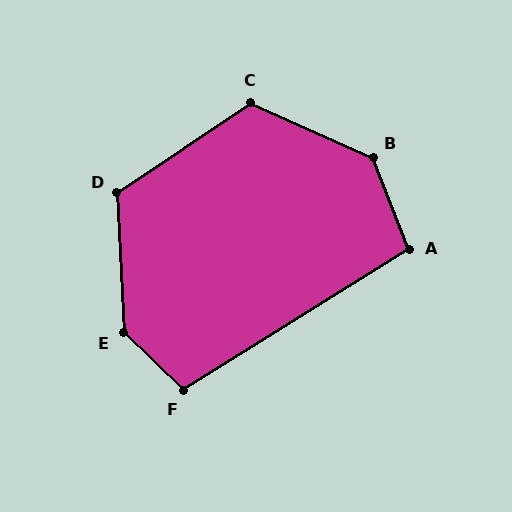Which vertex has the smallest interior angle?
A, at approximately 101 degrees.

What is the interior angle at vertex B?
Approximately 135 degrees (obtuse).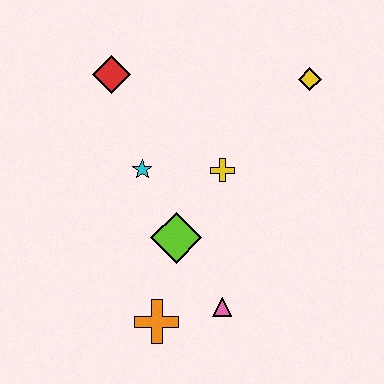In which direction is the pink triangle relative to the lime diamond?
The pink triangle is below the lime diamond.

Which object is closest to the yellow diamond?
The yellow cross is closest to the yellow diamond.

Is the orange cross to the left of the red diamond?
No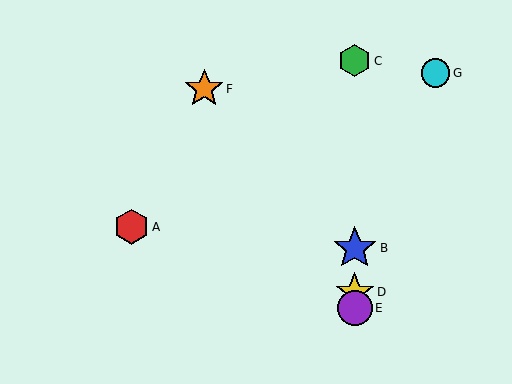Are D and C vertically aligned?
Yes, both are at x≈355.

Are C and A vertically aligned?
No, C is at x≈355 and A is at x≈132.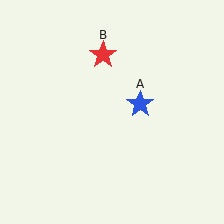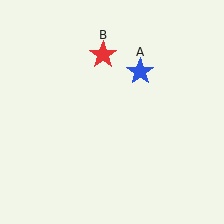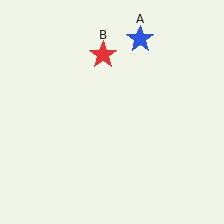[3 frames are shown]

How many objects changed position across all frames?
1 object changed position: blue star (object A).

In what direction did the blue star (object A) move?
The blue star (object A) moved up.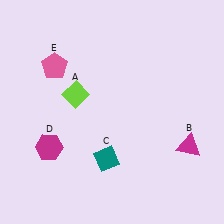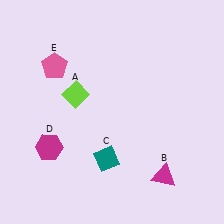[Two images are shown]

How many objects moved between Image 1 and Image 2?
1 object moved between the two images.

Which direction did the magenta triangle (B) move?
The magenta triangle (B) moved down.